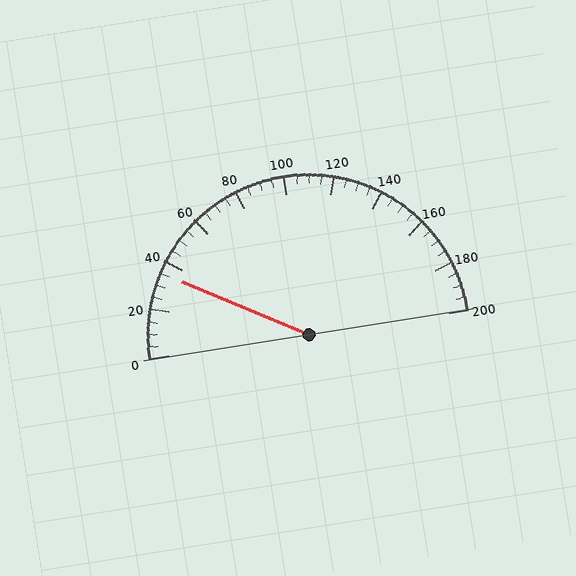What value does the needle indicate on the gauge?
The needle indicates approximately 35.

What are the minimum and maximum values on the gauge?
The gauge ranges from 0 to 200.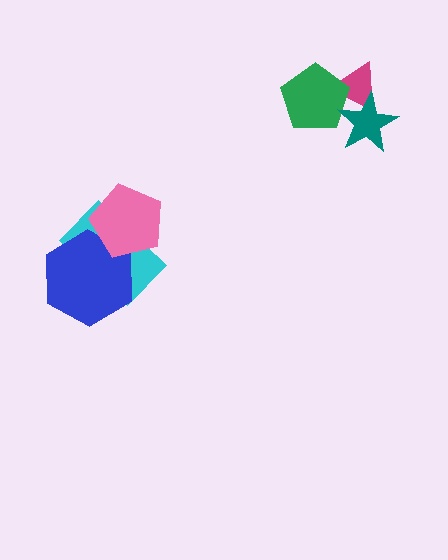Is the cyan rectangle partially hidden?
Yes, it is partially covered by another shape.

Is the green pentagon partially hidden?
Yes, it is partially covered by another shape.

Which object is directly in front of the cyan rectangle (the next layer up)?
The blue hexagon is directly in front of the cyan rectangle.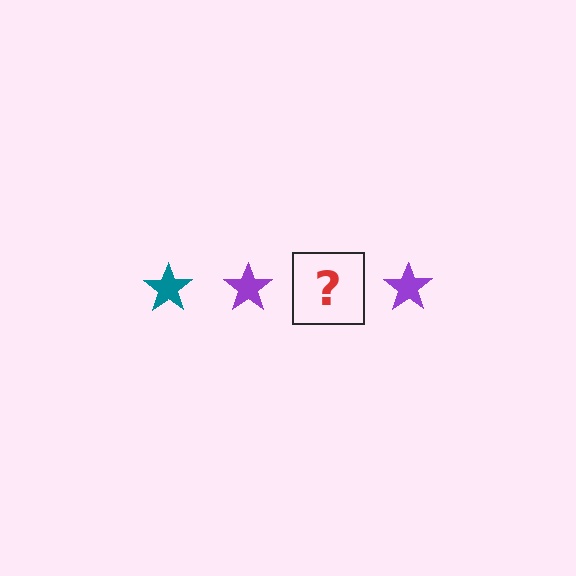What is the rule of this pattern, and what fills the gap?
The rule is that the pattern cycles through teal, purple stars. The gap should be filled with a teal star.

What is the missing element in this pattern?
The missing element is a teal star.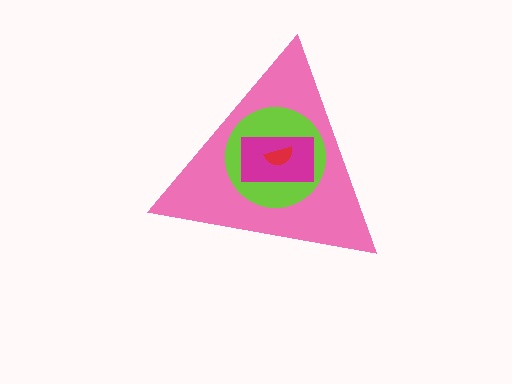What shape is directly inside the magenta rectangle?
The red semicircle.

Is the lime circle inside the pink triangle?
Yes.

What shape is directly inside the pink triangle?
The lime circle.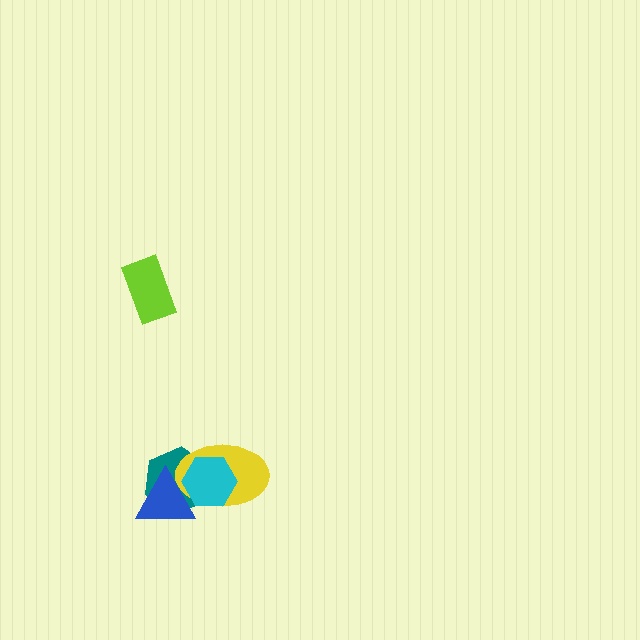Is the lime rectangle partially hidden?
No, no other shape covers it.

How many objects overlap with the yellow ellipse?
3 objects overlap with the yellow ellipse.